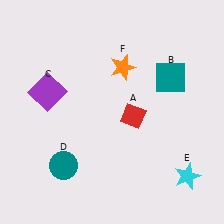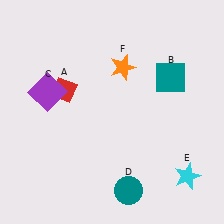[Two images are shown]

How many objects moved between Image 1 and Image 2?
2 objects moved between the two images.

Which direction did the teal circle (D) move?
The teal circle (D) moved right.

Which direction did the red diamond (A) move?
The red diamond (A) moved left.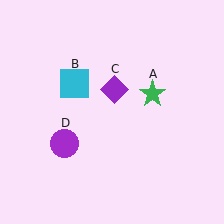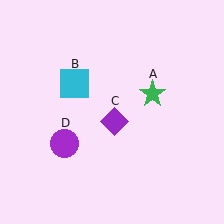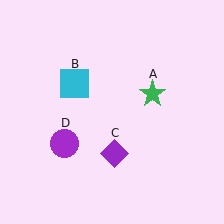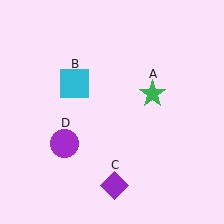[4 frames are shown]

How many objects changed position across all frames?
1 object changed position: purple diamond (object C).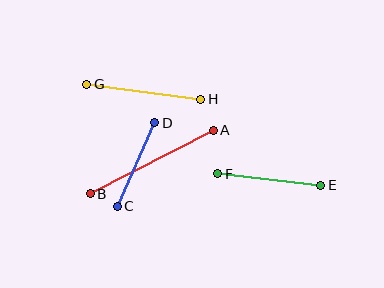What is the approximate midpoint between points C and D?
The midpoint is at approximately (136, 165) pixels.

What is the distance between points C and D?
The distance is approximately 91 pixels.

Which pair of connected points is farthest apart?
Points A and B are farthest apart.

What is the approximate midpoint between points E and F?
The midpoint is at approximately (269, 180) pixels.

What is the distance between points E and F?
The distance is approximately 104 pixels.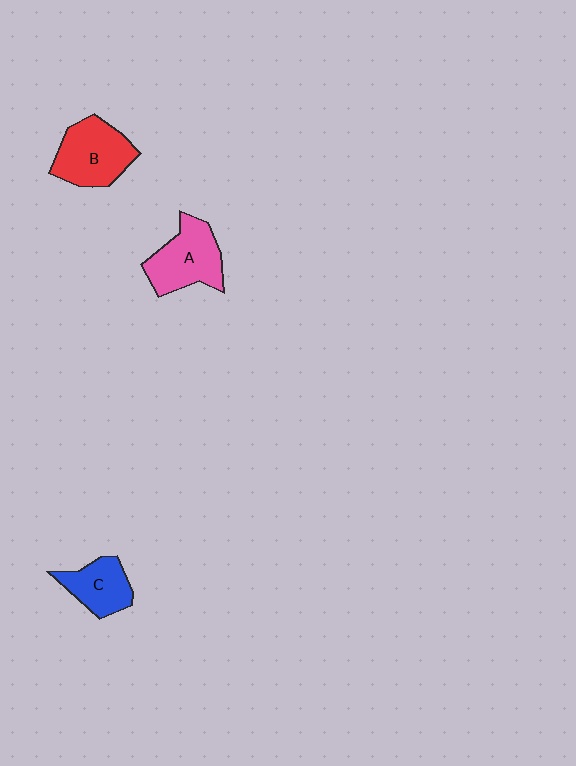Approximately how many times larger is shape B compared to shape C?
Approximately 1.4 times.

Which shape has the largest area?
Shape B (red).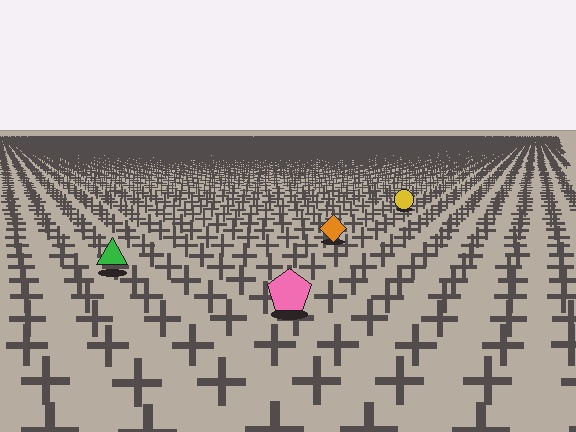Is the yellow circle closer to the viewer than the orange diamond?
No. The orange diamond is closer — you can tell from the texture gradient: the ground texture is coarser near it.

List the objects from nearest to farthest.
From nearest to farthest: the pink pentagon, the green triangle, the orange diamond, the yellow circle.